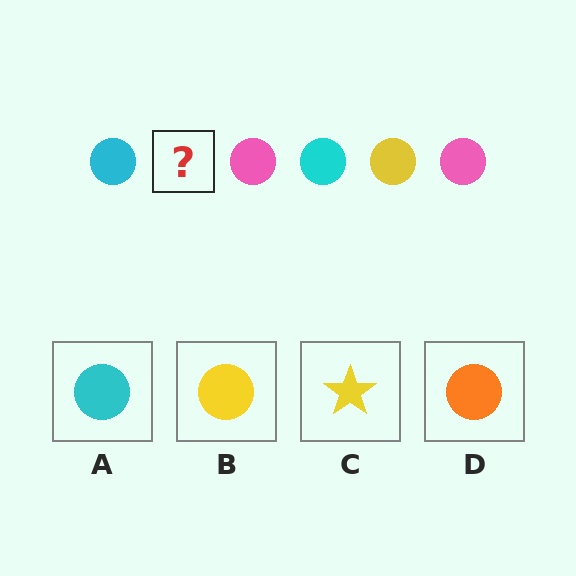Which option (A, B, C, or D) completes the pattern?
B.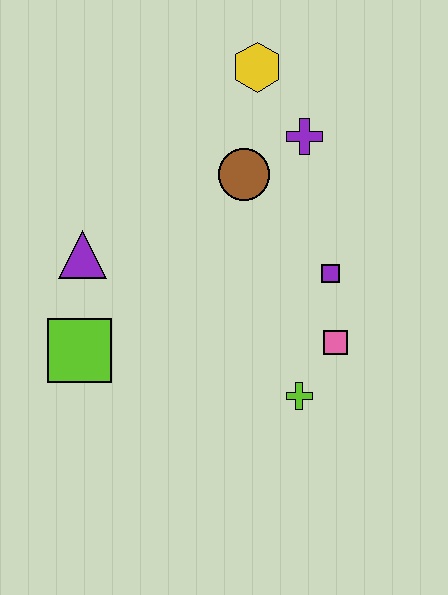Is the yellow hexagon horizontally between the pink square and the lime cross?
No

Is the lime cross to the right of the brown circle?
Yes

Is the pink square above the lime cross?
Yes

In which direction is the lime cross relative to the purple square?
The lime cross is below the purple square.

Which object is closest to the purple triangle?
The lime square is closest to the purple triangle.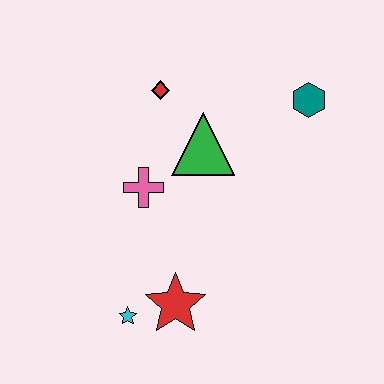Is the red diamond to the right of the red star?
No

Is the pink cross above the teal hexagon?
No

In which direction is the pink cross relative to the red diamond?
The pink cross is below the red diamond.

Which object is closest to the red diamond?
The green triangle is closest to the red diamond.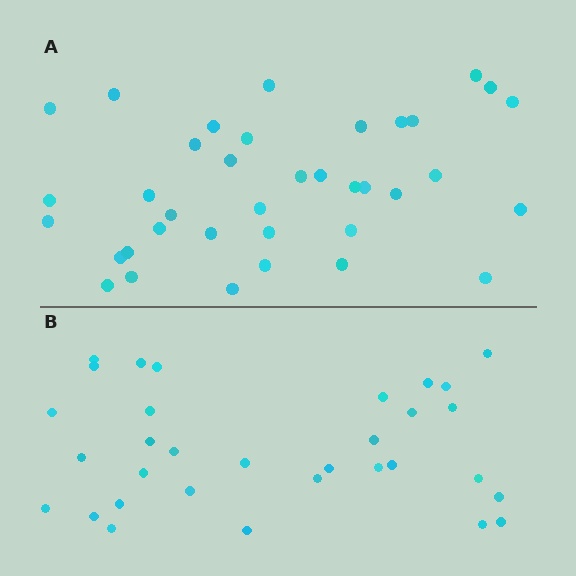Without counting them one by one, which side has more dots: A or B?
Region A (the top region) has more dots.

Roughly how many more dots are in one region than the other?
Region A has about 5 more dots than region B.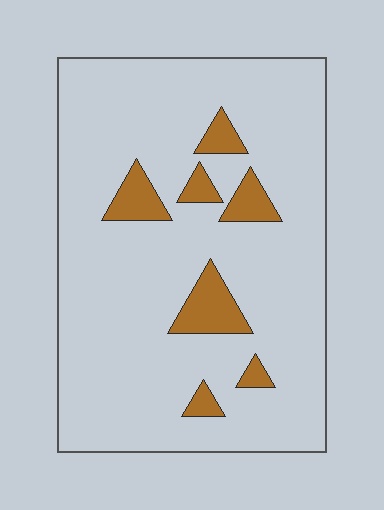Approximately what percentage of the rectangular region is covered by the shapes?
Approximately 10%.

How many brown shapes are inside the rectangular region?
7.